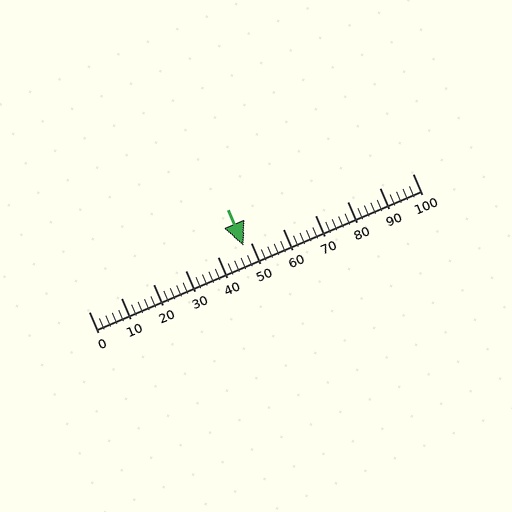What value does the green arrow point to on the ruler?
The green arrow points to approximately 48.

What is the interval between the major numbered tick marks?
The major tick marks are spaced 10 units apart.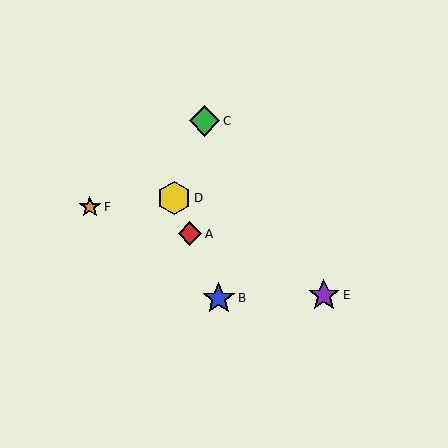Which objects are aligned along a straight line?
Objects A, B, D are aligned along a straight line.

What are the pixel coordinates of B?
Object B is at (219, 299).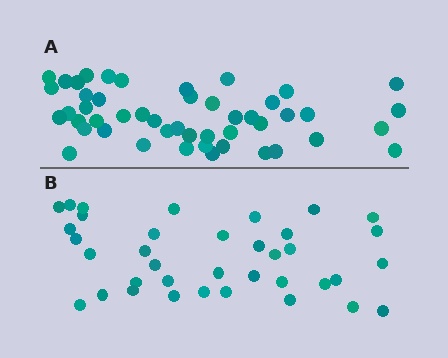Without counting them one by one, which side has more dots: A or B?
Region A (the top region) has more dots.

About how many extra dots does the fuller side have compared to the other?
Region A has roughly 12 or so more dots than region B.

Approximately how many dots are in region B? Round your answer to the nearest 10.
About 40 dots. (The exact count is 37, which rounds to 40.)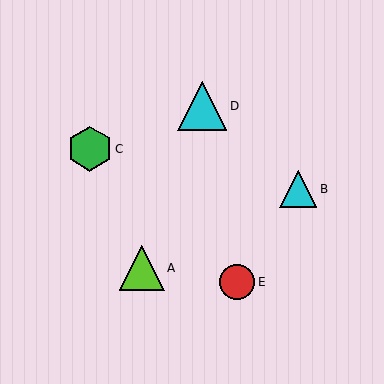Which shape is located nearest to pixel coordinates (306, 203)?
The cyan triangle (labeled B) at (298, 189) is nearest to that location.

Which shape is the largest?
The cyan triangle (labeled D) is the largest.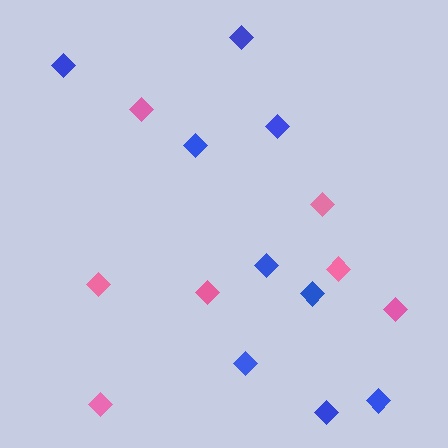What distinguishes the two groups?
There are 2 groups: one group of pink diamonds (7) and one group of blue diamonds (9).